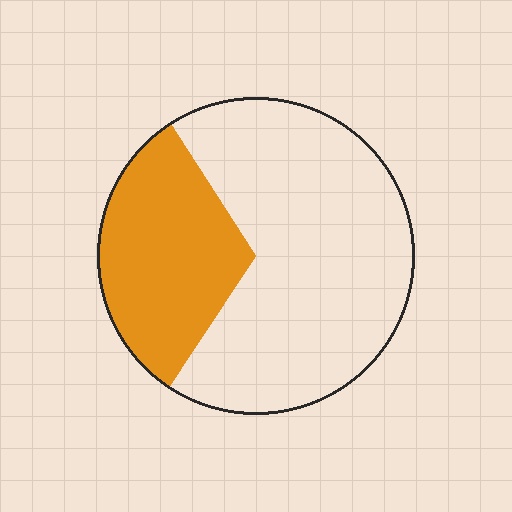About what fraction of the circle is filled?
About one third (1/3).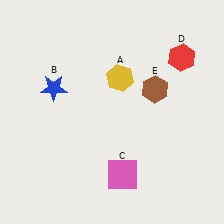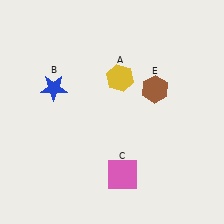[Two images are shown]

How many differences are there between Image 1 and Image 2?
There is 1 difference between the two images.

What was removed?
The red hexagon (D) was removed in Image 2.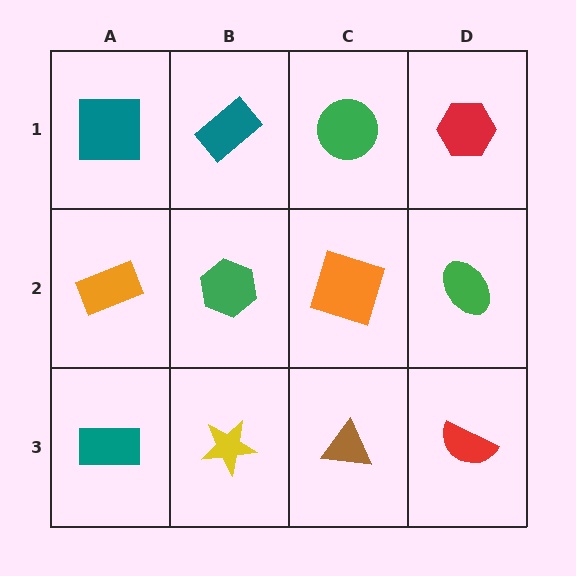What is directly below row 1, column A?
An orange rectangle.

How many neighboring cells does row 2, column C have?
4.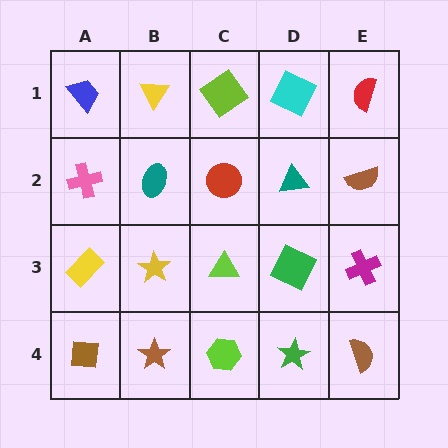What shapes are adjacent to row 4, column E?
A magenta cross (row 3, column E), a green star (row 4, column D).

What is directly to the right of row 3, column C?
A green square.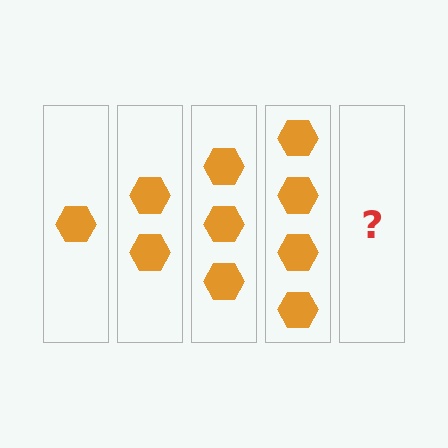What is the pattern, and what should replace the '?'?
The pattern is that each step adds one more hexagon. The '?' should be 5 hexagons.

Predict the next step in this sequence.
The next step is 5 hexagons.